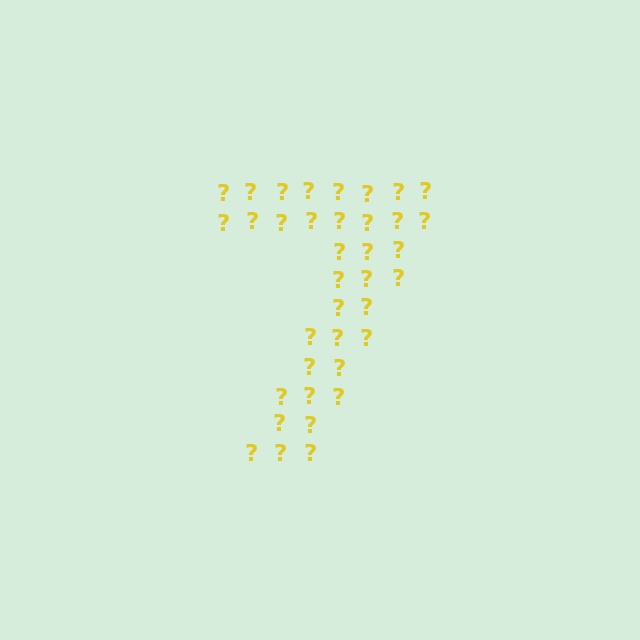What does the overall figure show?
The overall figure shows the digit 7.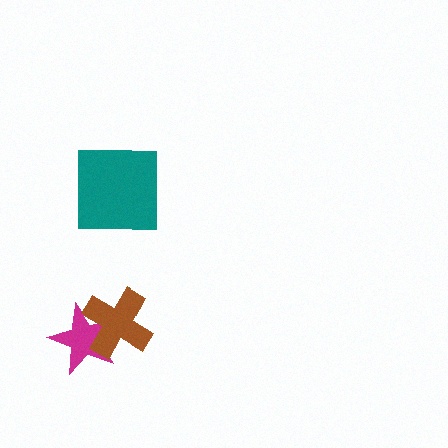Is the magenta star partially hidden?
Yes, it is partially covered by another shape.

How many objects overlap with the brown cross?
1 object overlaps with the brown cross.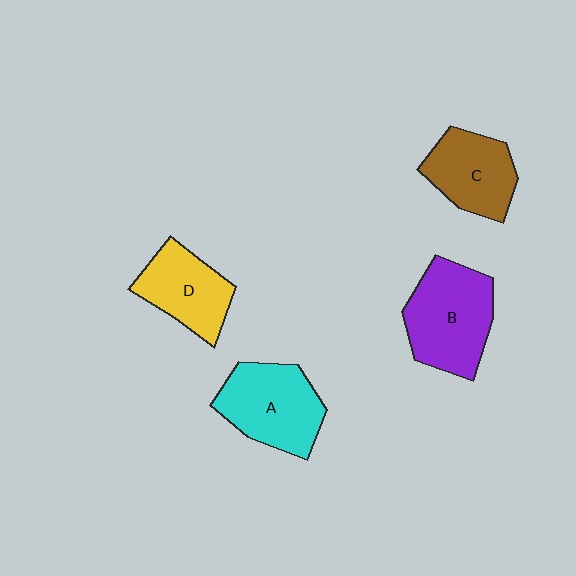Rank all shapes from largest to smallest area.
From largest to smallest: B (purple), A (cyan), C (brown), D (yellow).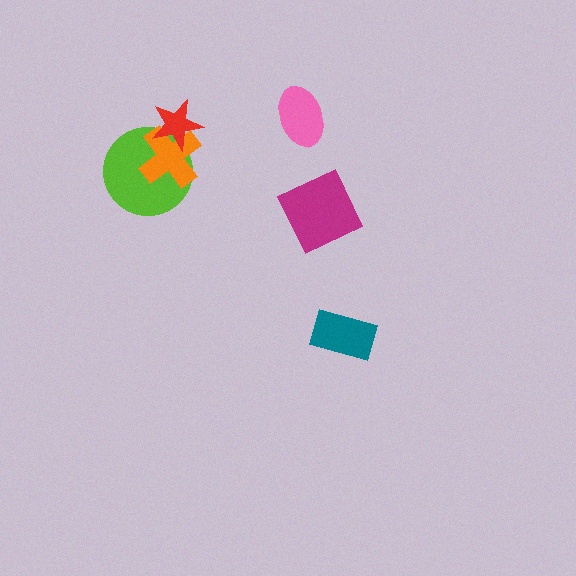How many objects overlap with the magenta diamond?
0 objects overlap with the magenta diamond.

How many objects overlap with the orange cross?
2 objects overlap with the orange cross.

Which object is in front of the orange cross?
The red star is in front of the orange cross.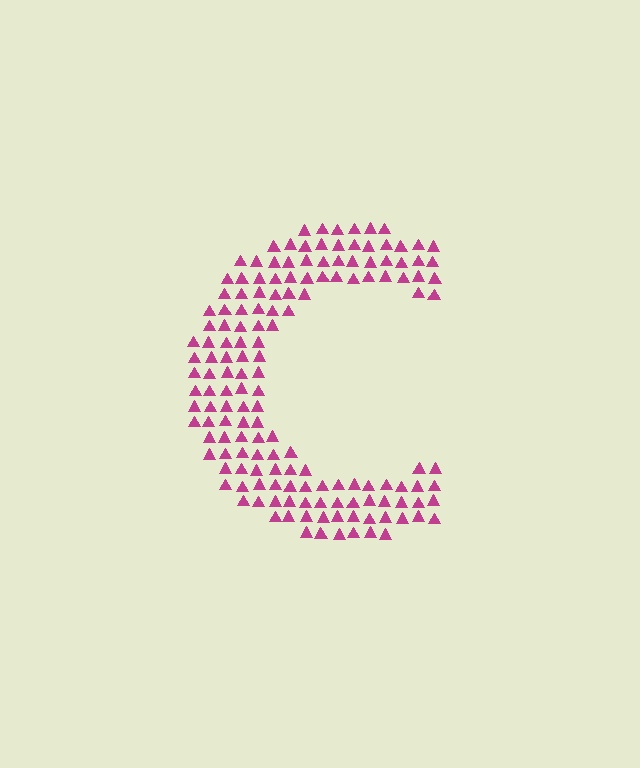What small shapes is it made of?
It is made of small triangles.